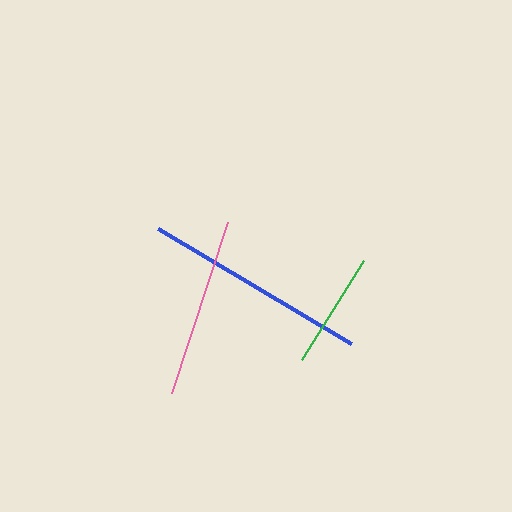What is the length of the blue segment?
The blue segment is approximately 225 pixels long.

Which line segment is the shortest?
The green line is the shortest at approximately 116 pixels.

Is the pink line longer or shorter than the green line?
The pink line is longer than the green line.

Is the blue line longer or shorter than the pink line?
The blue line is longer than the pink line.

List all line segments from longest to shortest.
From longest to shortest: blue, pink, green.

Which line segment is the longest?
The blue line is the longest at approximately 225 pixels.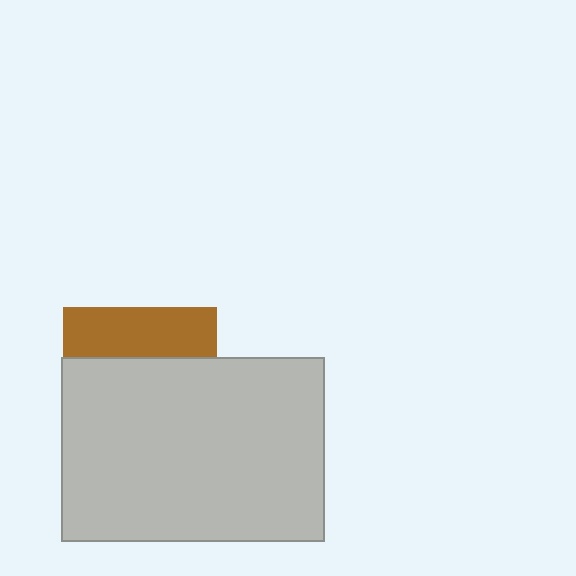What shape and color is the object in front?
The object in front is a light gray rectangle.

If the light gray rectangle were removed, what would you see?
You would see the complete brown square.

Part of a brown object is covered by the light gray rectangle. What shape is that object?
It is a square.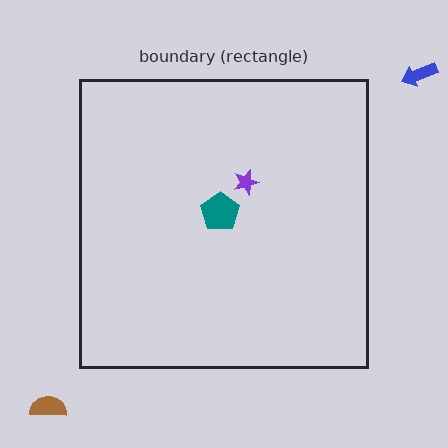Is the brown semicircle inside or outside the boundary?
Outside.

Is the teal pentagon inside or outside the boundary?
Inside.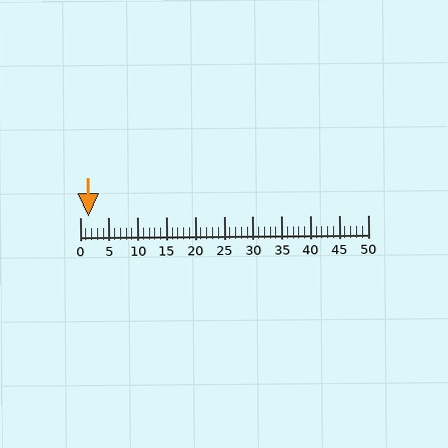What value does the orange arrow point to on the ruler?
The orange arrow points to approximately 1.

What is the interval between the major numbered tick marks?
The major tick marks are spaced 5 units apart.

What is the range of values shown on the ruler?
The ruler shows values from 0 to 50.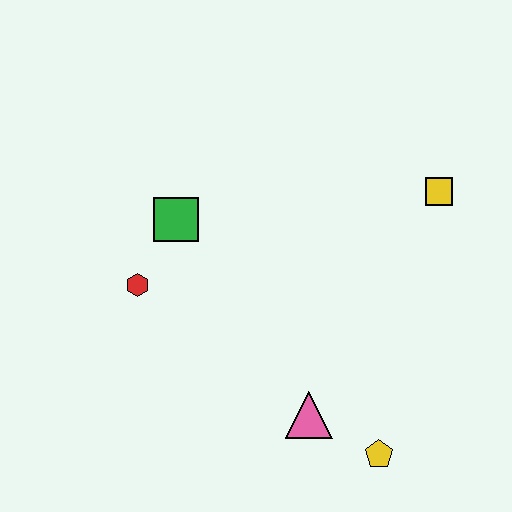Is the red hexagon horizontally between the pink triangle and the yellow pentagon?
No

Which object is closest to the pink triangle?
The yellow pentagon is closest to the pink triangle.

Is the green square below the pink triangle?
No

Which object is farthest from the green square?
The yellow pentagon is farthest from the green square.